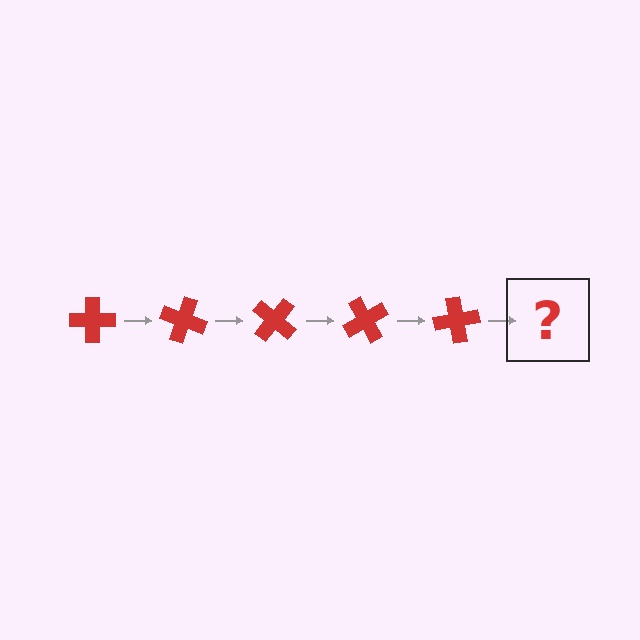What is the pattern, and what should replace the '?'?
The pattern is that the cross rotates 20 degrees each step. The '?' should be a red cross rotated 100 degrees.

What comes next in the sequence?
The next element should be a red cross rotated 100 degrees.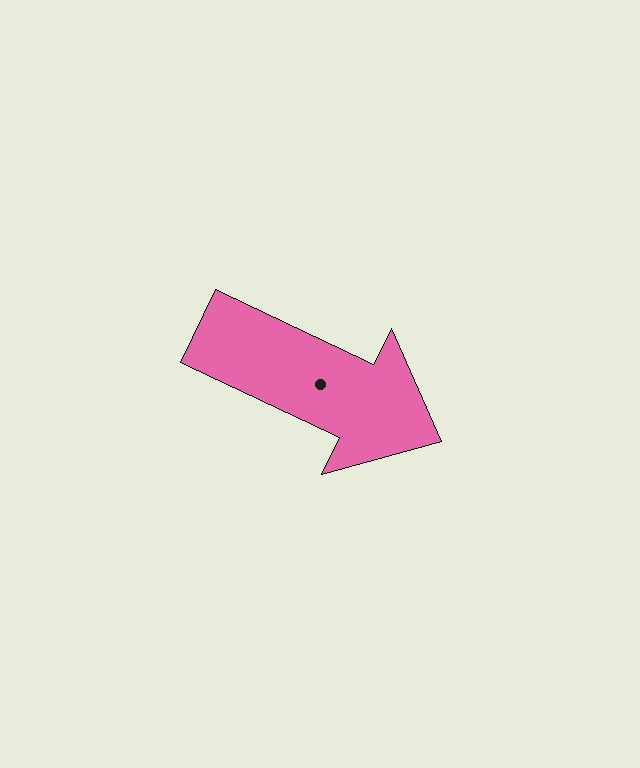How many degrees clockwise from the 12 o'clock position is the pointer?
Approximately 115 degrees.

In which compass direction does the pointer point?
Southeast.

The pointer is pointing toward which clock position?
Roughly 4 o'clock.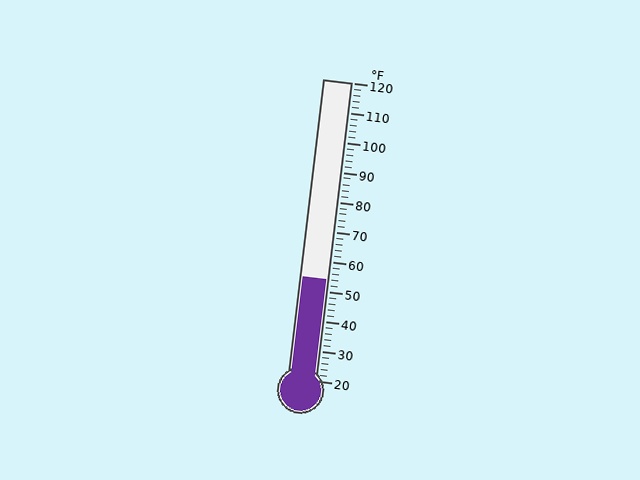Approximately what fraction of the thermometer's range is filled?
The thermometer is filled to approximately 35% of its range.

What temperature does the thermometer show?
The thermometer shows approximately 54°F.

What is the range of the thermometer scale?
The thermometer scale ranges from 20°F to 120°F.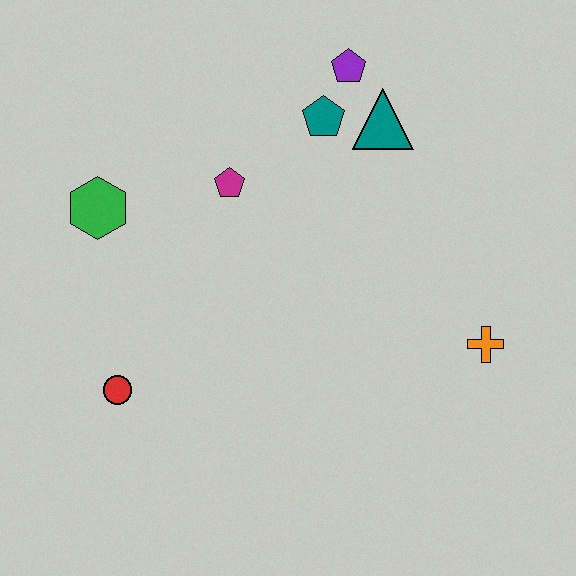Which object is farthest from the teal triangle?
The red circle is farthest from the teal triangle.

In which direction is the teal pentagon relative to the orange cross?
The teal pentagon is above the orange cross.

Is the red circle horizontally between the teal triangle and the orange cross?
No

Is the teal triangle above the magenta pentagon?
Yes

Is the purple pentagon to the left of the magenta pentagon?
No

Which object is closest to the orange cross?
The teal triangle is closest to the orange cross.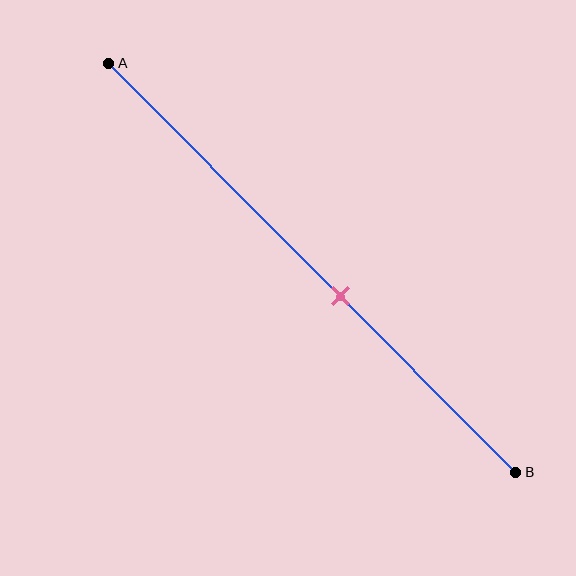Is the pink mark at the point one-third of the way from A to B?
No, the mark is at about 55% from A, not at the 33% one-third point.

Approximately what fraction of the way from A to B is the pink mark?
The pink mark is approximately 55% of the way from A to B.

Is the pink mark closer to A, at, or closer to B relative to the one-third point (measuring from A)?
The pink mark is closer to point B than the one-third point of segment AB.